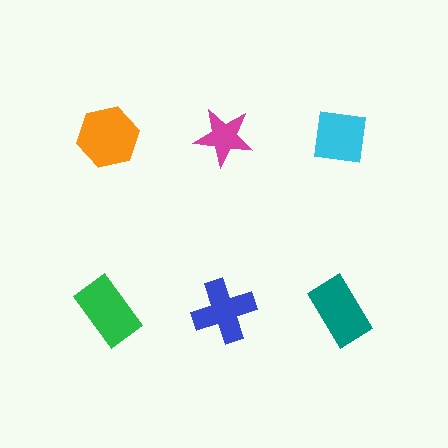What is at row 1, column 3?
A cyan square.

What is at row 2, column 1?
A green rectangle.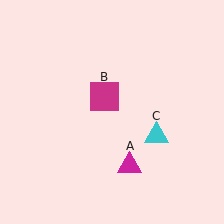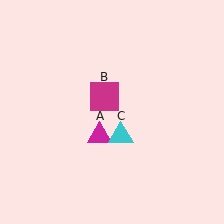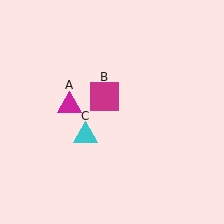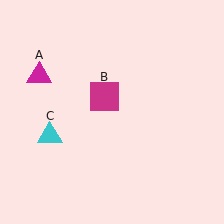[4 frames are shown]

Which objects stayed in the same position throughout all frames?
Magenta square (object B) remained stationary.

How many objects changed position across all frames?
2 objects changed position: magenta triangle (object A), cyan triangle (object C).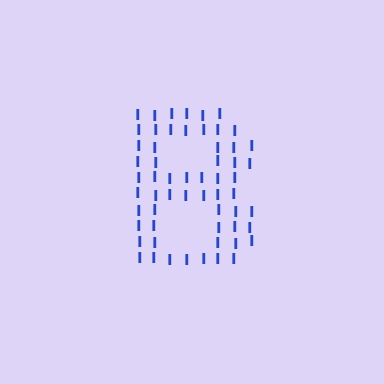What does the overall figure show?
The overall figure shows the letter B.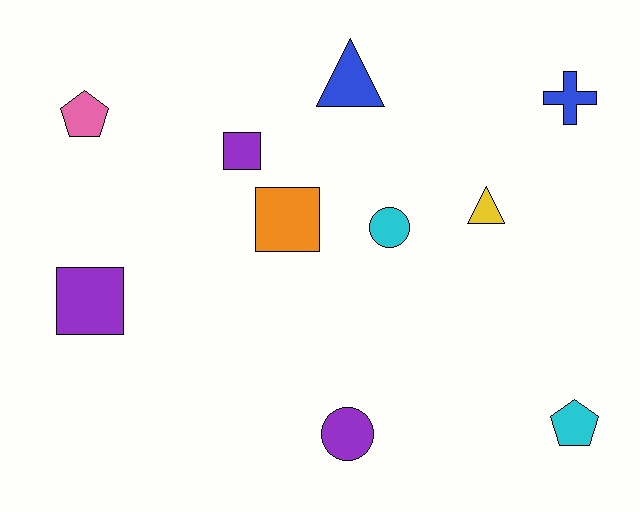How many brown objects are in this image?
There are no brown objects.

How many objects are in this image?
There are 10 objects.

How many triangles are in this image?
There are 2 triangles.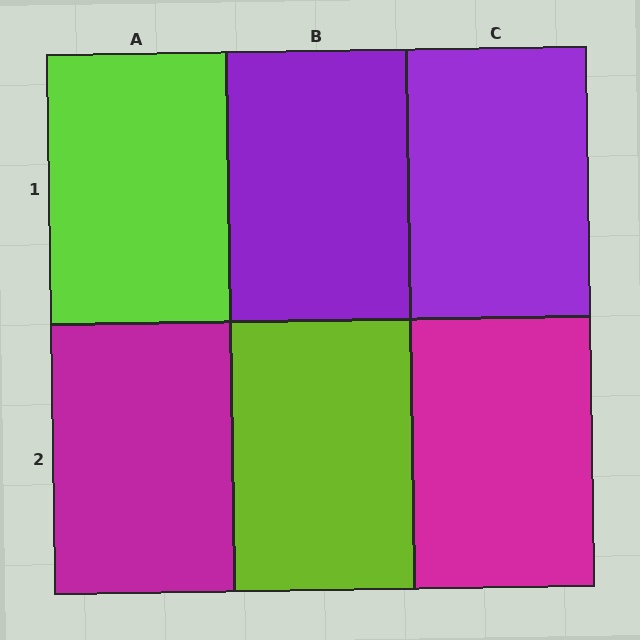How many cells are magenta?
2 cells are magenta.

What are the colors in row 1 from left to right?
Lime, purple, purple.